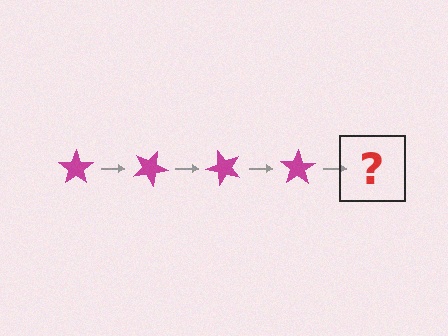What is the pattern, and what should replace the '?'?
The pattern is that the star rotates 25 degrees each step. The '?' should be a magenta star rotated 100 degrees.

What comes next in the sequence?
The next element should be a magenta star rotated 100 degrees.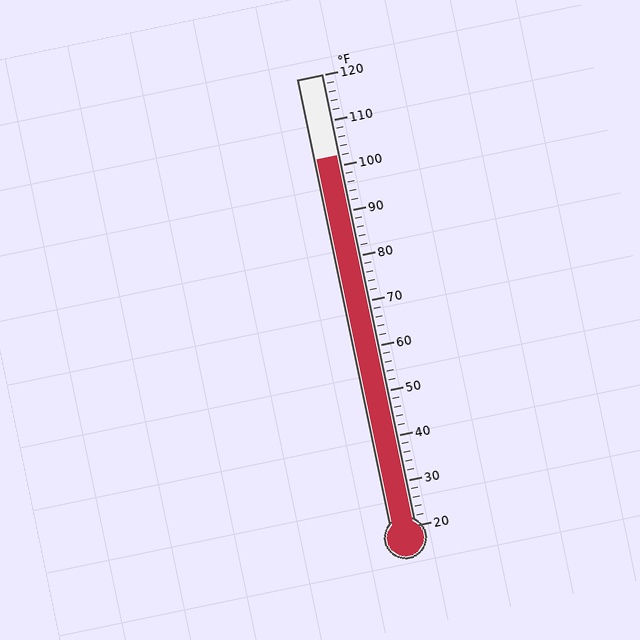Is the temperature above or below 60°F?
The temperature is above 60°F.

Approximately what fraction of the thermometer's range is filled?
The thermometer is filled to approximately 80% of its range.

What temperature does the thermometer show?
The thermometer shows approximately 102°F.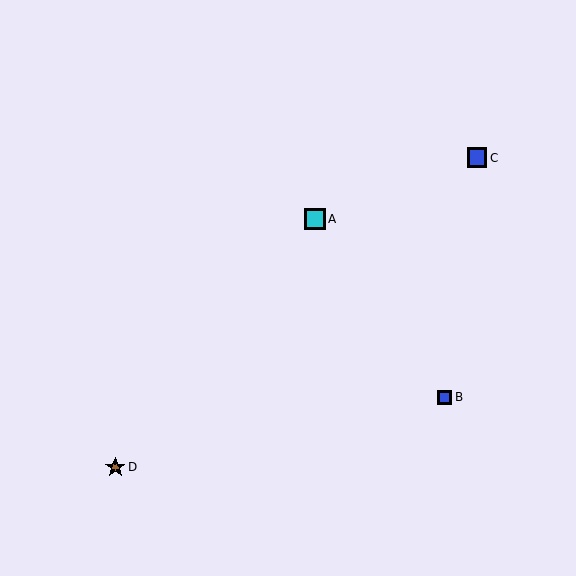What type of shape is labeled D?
Shape D is a brown star.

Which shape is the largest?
The cyan square (labeled A) is the largest.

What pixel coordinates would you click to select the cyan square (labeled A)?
Click at (315, 219) to select the cyan square A.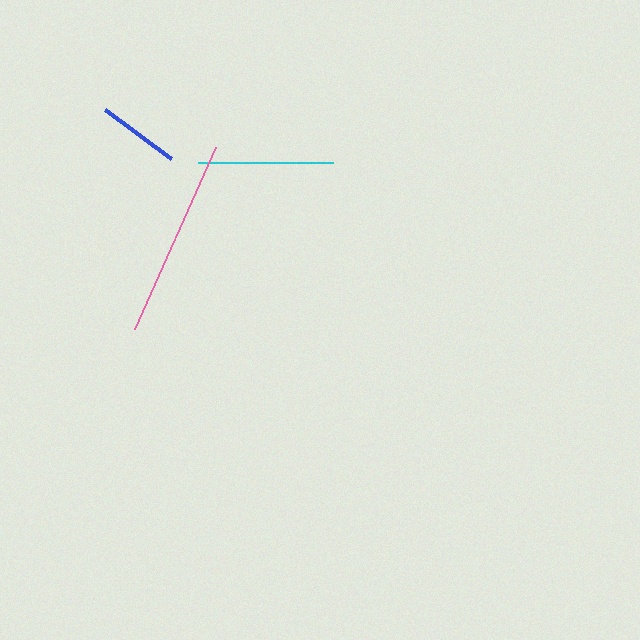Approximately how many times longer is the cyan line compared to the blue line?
The cyan line is approximately 1.6 times the length of the blue line.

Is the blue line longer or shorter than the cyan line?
The cyan line is longer than the blue line.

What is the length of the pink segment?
The pink segment is approximately 200 pixels long.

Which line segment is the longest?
The pink line is the longest at approximately 200 pixels.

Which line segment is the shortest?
The blue line is the shortest at approximately 82 pixels.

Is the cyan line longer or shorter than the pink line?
The pink line is longer than the cyan line.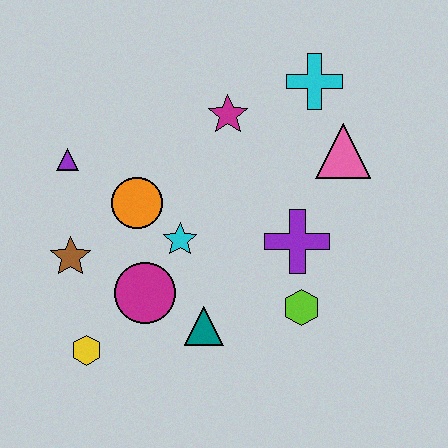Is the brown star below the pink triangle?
Yes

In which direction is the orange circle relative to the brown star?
The orange circle is to the right of the brown star.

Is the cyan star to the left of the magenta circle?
No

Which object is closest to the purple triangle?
The orange circle is closest to the purple triangle.